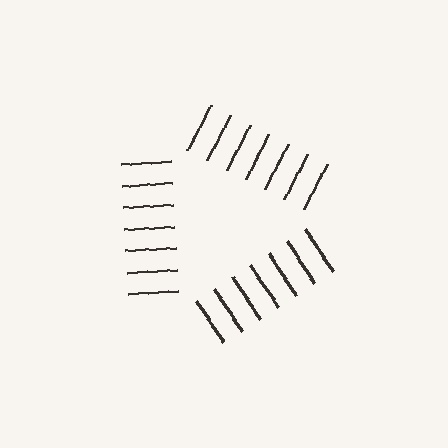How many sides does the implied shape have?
3 sides — the line-ends trace a triangle.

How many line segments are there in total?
21 — 7 along each of the 3 edges.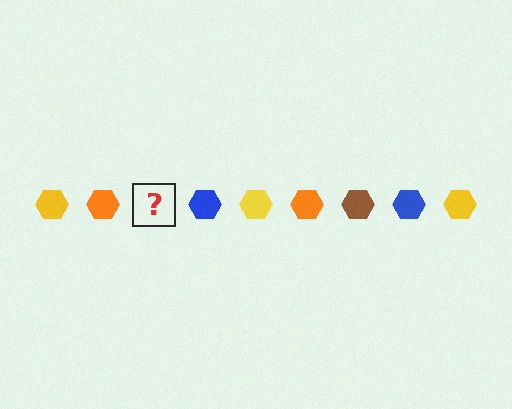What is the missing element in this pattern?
The missing element is a brown hexagon.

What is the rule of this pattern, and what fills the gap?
The rule is that the pattern cycles through yellow, orange, brown, blue hexagons. The gap should be filled with a brown hexagon.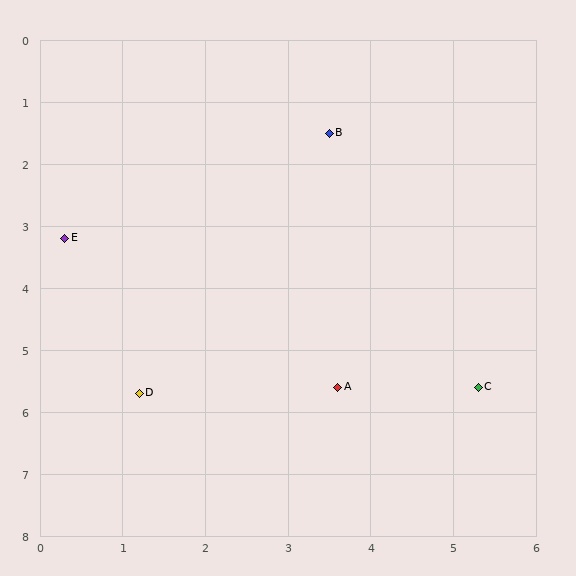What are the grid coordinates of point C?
Point C is at approximately (5.3, 5.6).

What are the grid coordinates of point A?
Point A is at approximately (3.6, 5.6).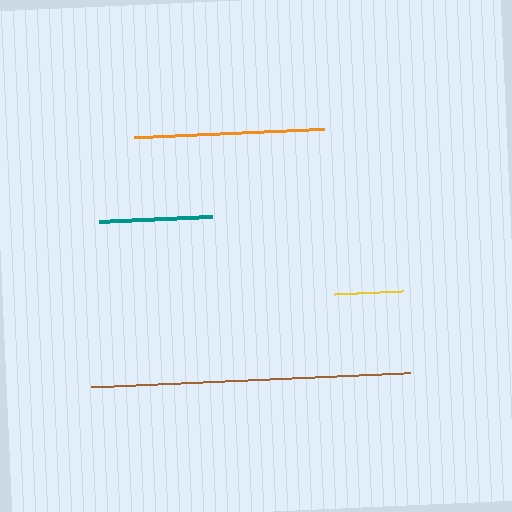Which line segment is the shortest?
The yellow line is the shortest at approximately 70 pixels.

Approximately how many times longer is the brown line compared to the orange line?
The brown line is approximately 1.7 times the length of the orange line.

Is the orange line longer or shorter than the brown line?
The brown line is longer than the orange line.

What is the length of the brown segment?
The brown segment is approximately 320 pixels long.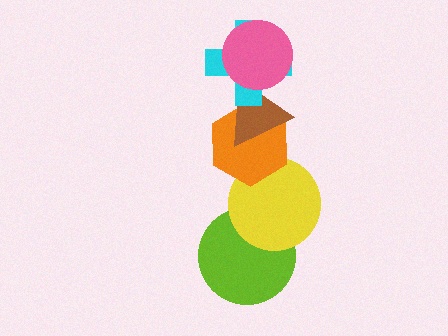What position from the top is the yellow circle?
The yellow circle is 5th from the top.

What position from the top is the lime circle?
The lime circle is 6th from the top.